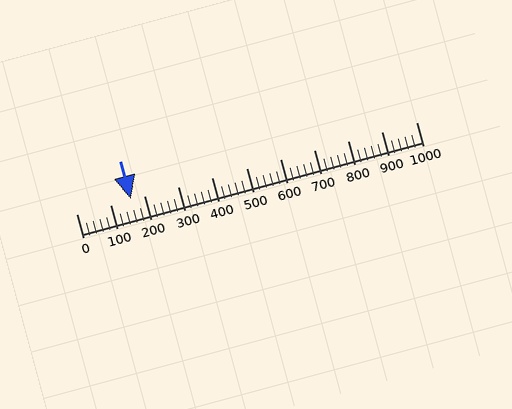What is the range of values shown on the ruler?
The ruler shows values from 0 to 1000.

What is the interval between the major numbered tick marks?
The major tick marks are spaced 100 units apart.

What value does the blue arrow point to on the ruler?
The blue arrow points to approximately 160.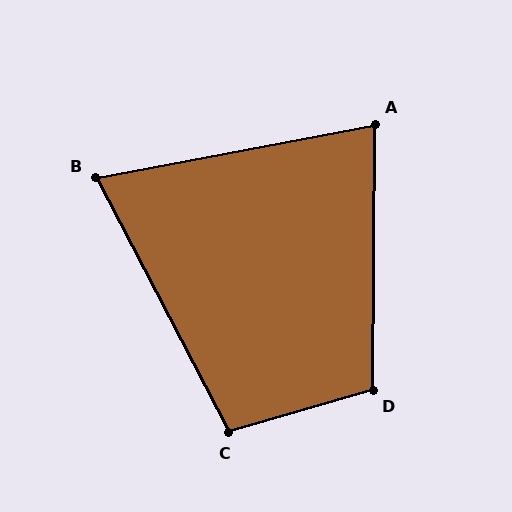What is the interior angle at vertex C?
Approximately 101 degrees (obtuse).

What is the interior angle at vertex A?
Approximately 79 degrees (acute).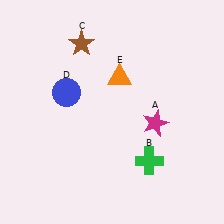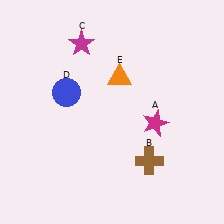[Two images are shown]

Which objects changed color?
B changed from green to brown. C changed from brown to magenta.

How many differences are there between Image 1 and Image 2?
There are 2 differences between the two images.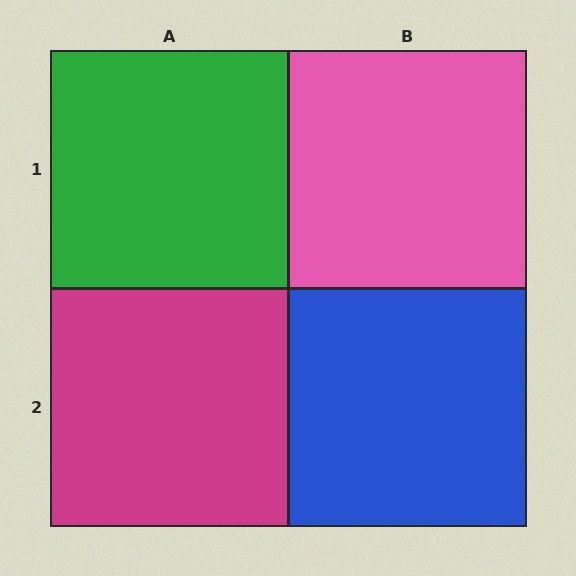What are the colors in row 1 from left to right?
Green, pink.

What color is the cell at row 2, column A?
Magenta.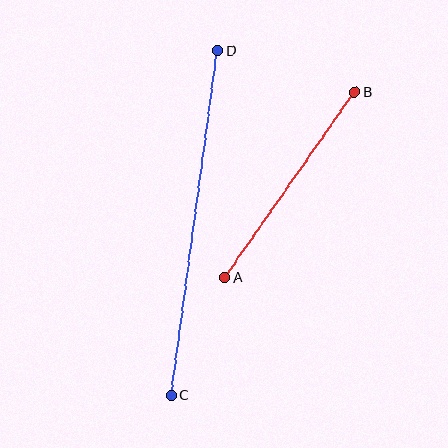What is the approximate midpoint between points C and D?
The midpoint is at approximately (194, 223) pixels.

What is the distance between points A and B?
The distance is approximately 226 pixels.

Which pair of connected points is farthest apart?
Points C and D are farthest apart.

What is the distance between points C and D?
The distance is approximately 348 pixels.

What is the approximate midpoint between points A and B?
The midpoint is at approximately (290, 185) pixels.